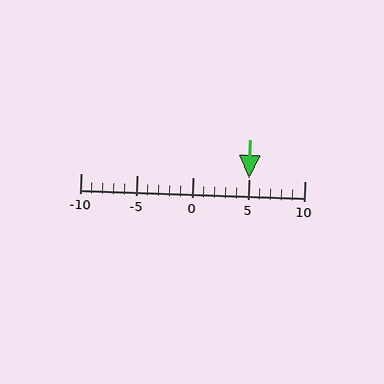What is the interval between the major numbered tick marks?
The major tick marks are spaced 5 units apart.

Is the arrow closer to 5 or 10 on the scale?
The arrow is closer to 5.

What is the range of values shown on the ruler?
The ruler shows values from -10 to 10.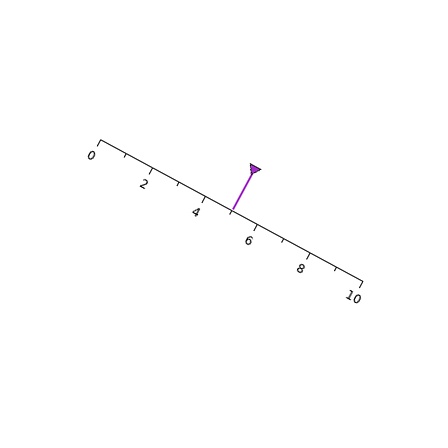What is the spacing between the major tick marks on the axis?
The major ticks are spaced 2 apart.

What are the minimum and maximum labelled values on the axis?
The axis runs from 0 to 10.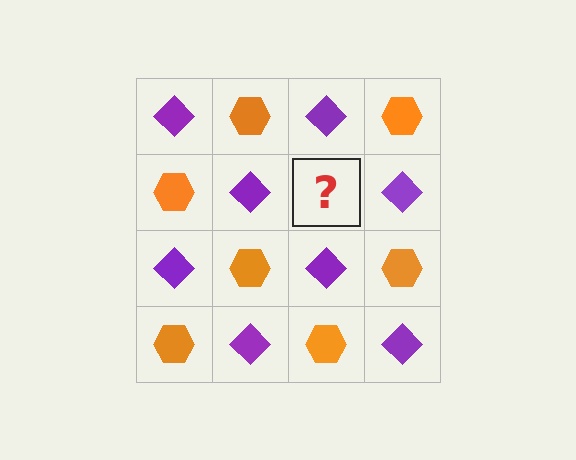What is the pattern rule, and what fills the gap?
The rule is that it alternates purple diamond and orange hexagon in a checkerboard pattern. The gap should be filled with an orange hexagon.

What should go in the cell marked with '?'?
The missing cell should contain an orange hexagon.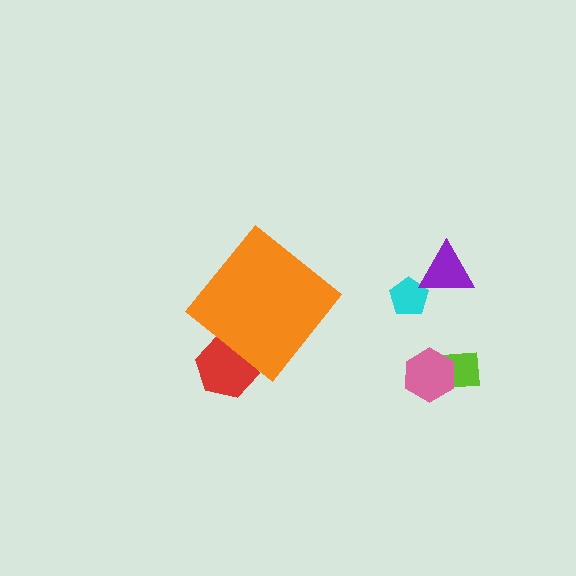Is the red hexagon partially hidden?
Yes, the red hexagon is partially hidden behind the orange diamond.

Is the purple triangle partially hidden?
No, the purple triangle is fully visible.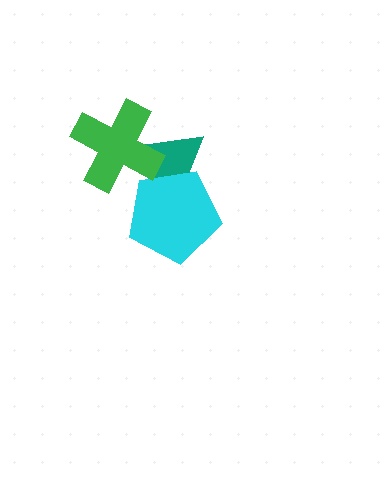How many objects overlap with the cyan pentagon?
1 object overlaps with the cyan pentagon.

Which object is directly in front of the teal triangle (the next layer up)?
The cyan pentagon is directly in front of the teal triangle.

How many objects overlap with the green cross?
1 object overlaps with the green cross.